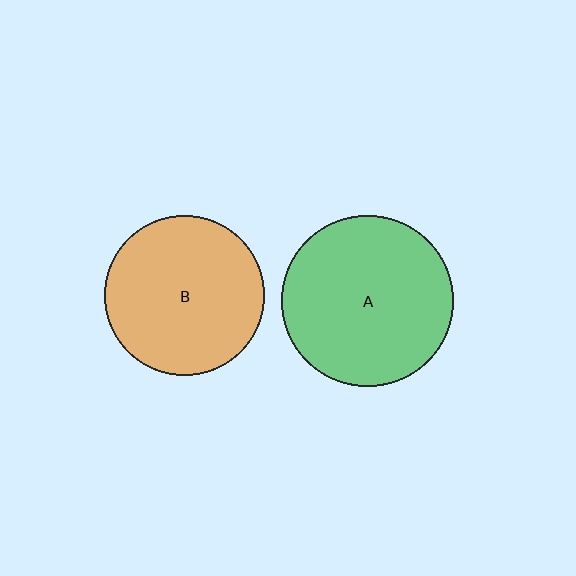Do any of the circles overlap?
No, none of the circles overlap.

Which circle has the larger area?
Circle A (green).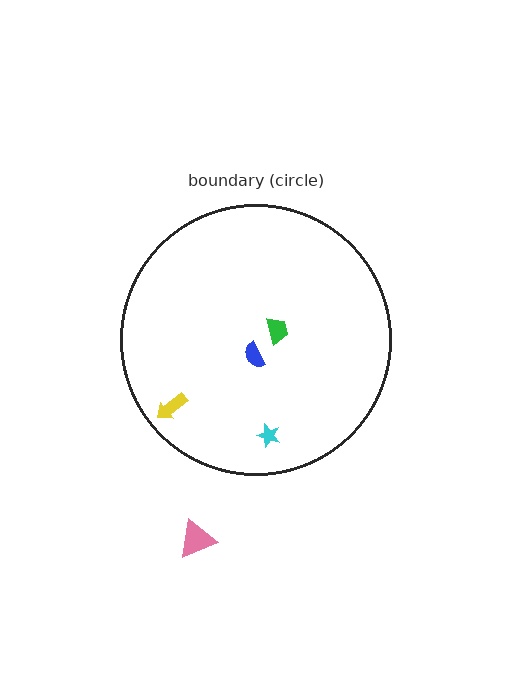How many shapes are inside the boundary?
4 inside, 1 outside.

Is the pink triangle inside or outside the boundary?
Outside.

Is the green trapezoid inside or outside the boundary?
Inside.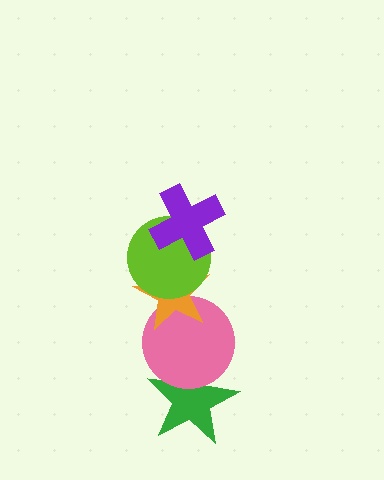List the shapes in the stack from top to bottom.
From top to bottom: the purple cross, the lime circle, the orange star, the pink circle, the green star.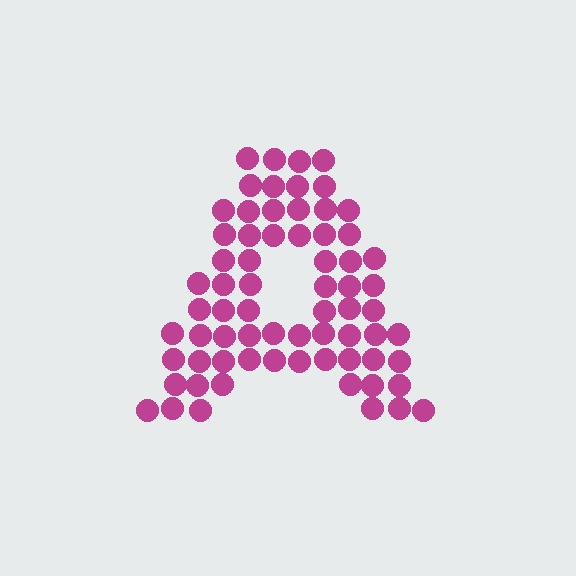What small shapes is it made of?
It is made of small circles.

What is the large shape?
The large shape is the letter A.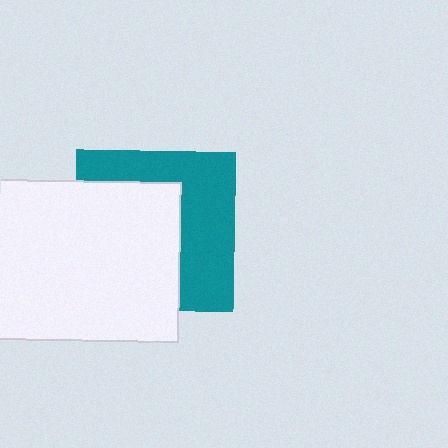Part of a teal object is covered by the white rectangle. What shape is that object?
It is a square.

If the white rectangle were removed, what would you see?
You would see the complete teal square.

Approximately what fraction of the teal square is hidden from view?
Roughly 53% of the teal square is hidden behind the white rectangle.